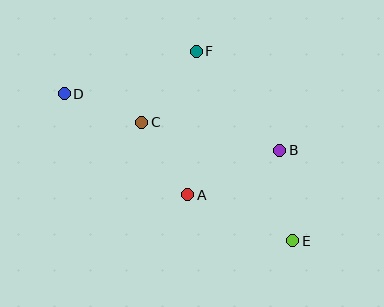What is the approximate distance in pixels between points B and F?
The distance between B and F is approximately 130 pixels.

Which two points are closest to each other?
Points C and D are closest to each other.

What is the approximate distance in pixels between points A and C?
The distance between A and C is approximately 86 pixels.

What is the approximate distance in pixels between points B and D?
The distance between B and D is approximately 223 pixels.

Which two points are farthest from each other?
Points D and E are farthest from each other.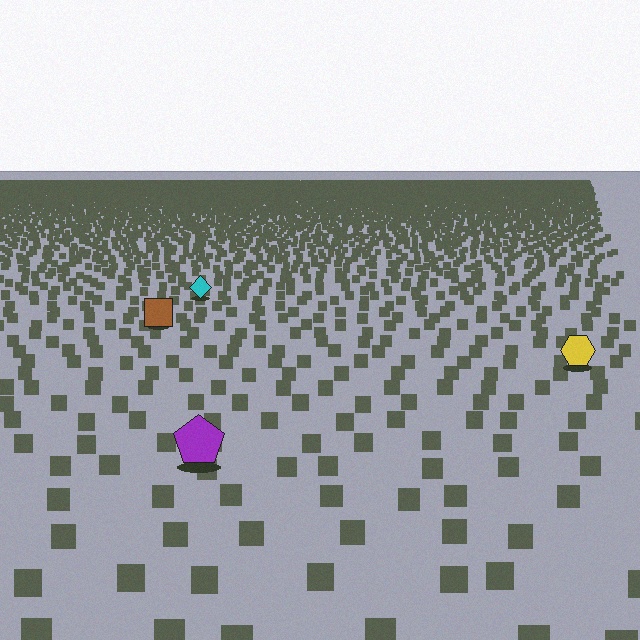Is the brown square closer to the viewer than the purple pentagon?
No. The purple pentagon is closer — you can tell from the texture gradient: the ground texture is coarser near it.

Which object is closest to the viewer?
The purple pentagon is closest. The texture marks near it are larger and more spread out.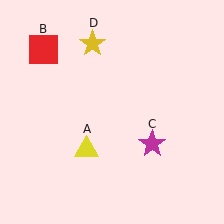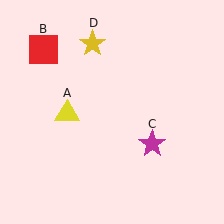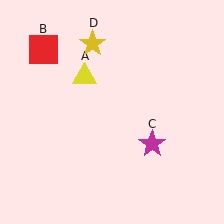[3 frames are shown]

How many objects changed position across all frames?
1 object changed position: yellow triangle (object A).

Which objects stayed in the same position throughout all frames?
Red square (object B) and magenta star (object C) and yellow star (object D) remained stationary.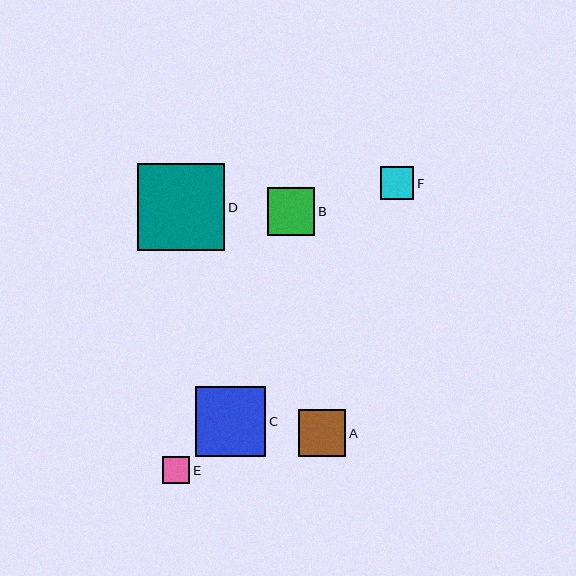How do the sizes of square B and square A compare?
Square B and square A are approximately the same size.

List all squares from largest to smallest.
From largest to smallest: D, C, B, A, F, E.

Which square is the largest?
Square D is the largest with a size of approximately 87 pixels.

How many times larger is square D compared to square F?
Square D is approximately 2.6 times the size of square F.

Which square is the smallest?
Square E is the smallest with a size of approximately 27 pixels.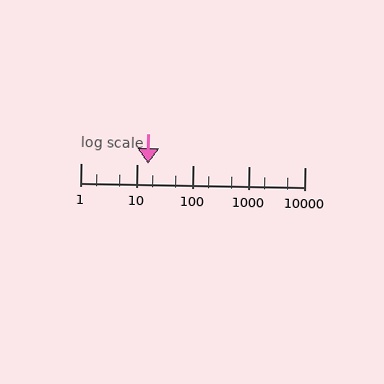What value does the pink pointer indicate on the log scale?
The pointer indicates approximately 16.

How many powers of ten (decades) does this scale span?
The scale spans 4 decades, from 1 to 10000.